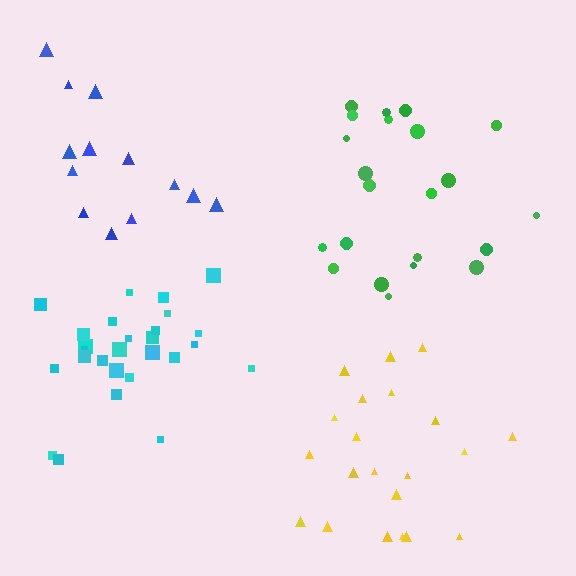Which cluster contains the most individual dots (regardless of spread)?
Cyan (28).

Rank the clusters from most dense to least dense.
cyan, green, blue, yellow.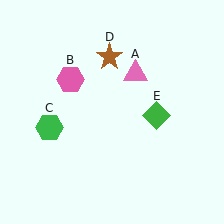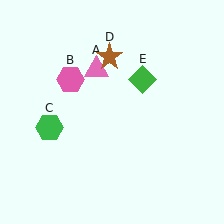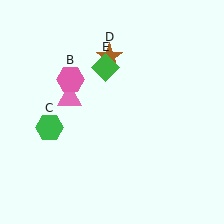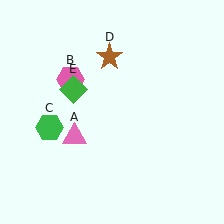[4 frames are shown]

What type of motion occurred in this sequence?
The pink triangle (object A), green diamond (object E) rotated counterclockwise around the center of the scene.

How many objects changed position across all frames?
2 objects changed position: pink triangle (object A), green diamond (object E).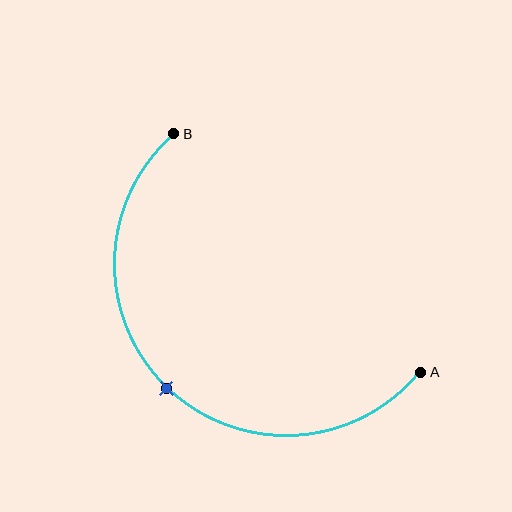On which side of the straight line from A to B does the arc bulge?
The arc bulges below and to the left of the straight line connecting A and B.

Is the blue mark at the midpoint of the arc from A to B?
Yes. The blue mark lies on the arc at equal arc-length from both A and B — it is the arc midpoint.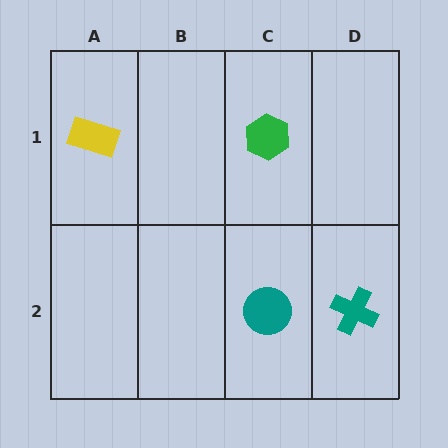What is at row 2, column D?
A teal cross.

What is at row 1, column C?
A green hexagon.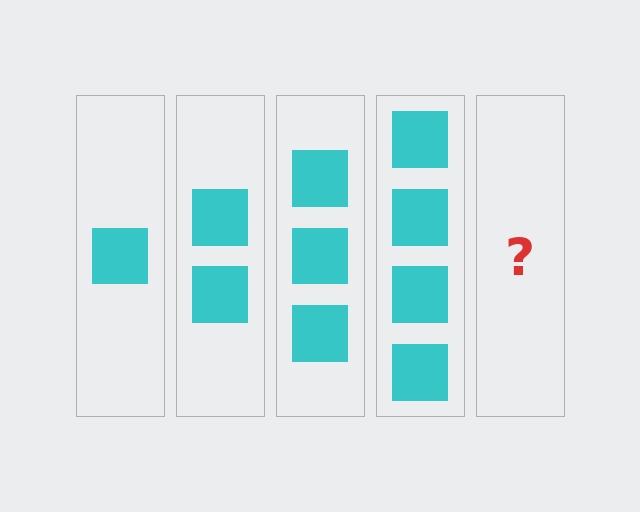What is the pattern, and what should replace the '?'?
The pattern is that each step adds one more square. The '?' should be 5 squares.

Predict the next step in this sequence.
The next step is 5 squares.